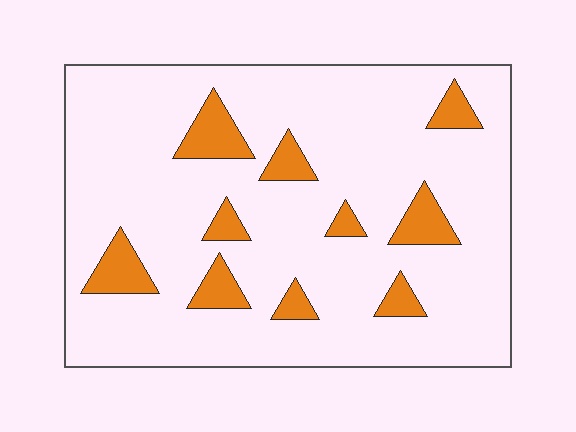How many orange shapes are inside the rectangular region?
10.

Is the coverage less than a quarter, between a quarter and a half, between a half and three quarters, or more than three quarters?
Less than a quarter.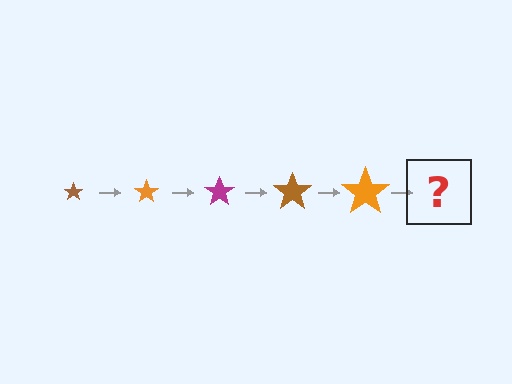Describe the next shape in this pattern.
It should be a magenta star, larger than the previous one.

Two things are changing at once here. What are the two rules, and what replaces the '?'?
The two rules are that the star grows larger each step and the color cycles through brown, orange, and magenta. The '?' should be a magenta star, larger than the previous one.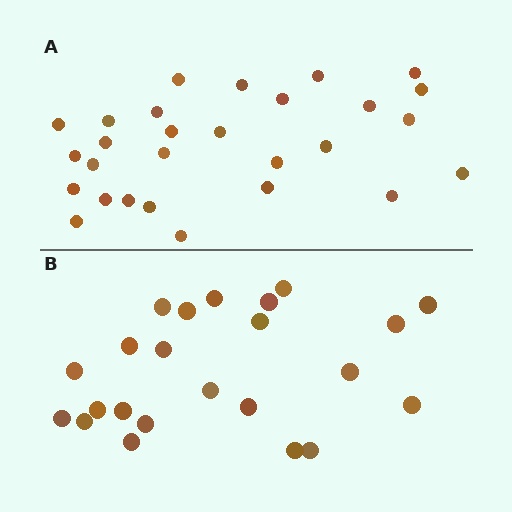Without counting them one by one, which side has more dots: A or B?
Region A (the top region) has more dots.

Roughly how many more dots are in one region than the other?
Region A has about 5 more dots than region B.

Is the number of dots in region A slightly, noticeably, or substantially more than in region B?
Region A has only slightly more — the two regions are fairly close. The ratio is roughly 1.2 to 1.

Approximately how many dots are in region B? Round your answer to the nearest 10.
About 20 dots. (The exact count is 23, which rounds to 20.)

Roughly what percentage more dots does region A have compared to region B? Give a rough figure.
About 20% more.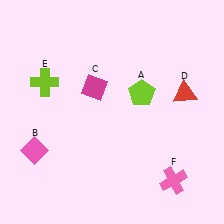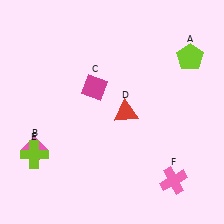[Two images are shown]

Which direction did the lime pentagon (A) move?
The lime pentagon (A) moved right.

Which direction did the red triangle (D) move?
The red triangle (D) moved left.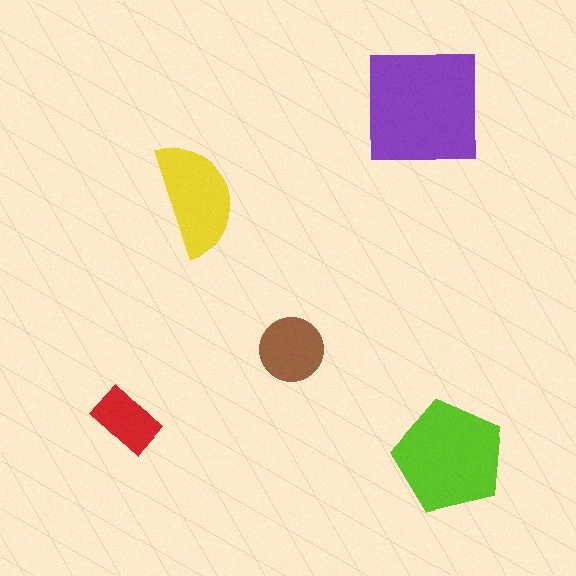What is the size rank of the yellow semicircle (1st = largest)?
3rd.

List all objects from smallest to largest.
The red rectangle, the brown circle, the yellow semicircle, the lime pentagon, the purple square.